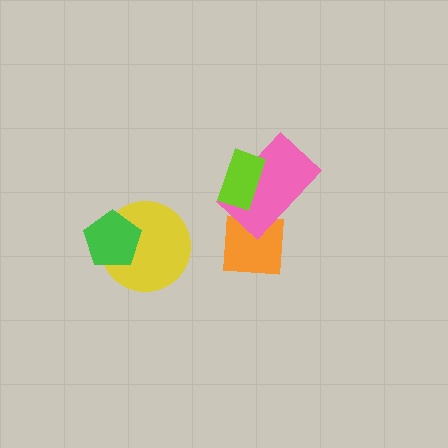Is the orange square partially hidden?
Yes, it is partially covered by another shape.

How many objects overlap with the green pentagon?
1 object overlaps with the green pentagon.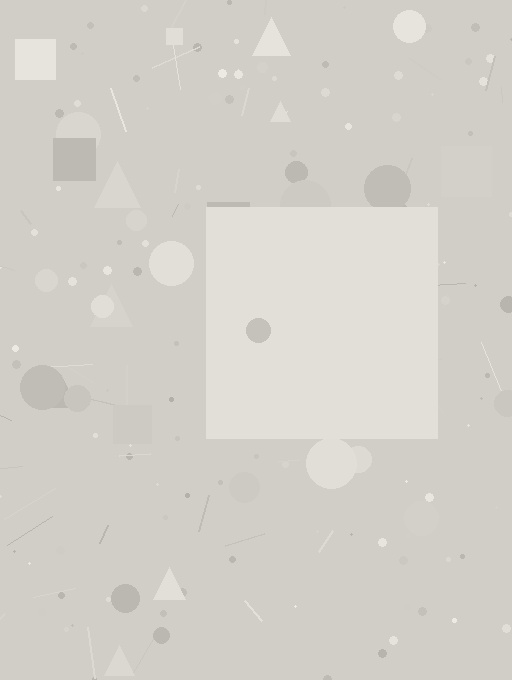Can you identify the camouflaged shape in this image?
The camouflaged shape is a square.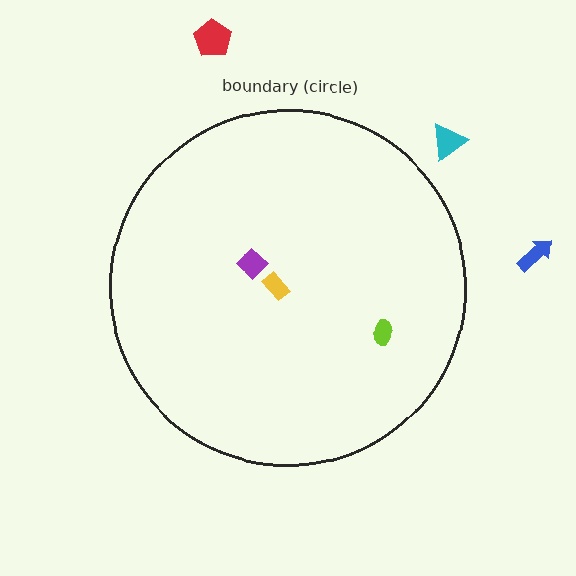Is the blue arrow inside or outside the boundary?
Outside.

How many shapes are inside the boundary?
3 inside, 3 outside.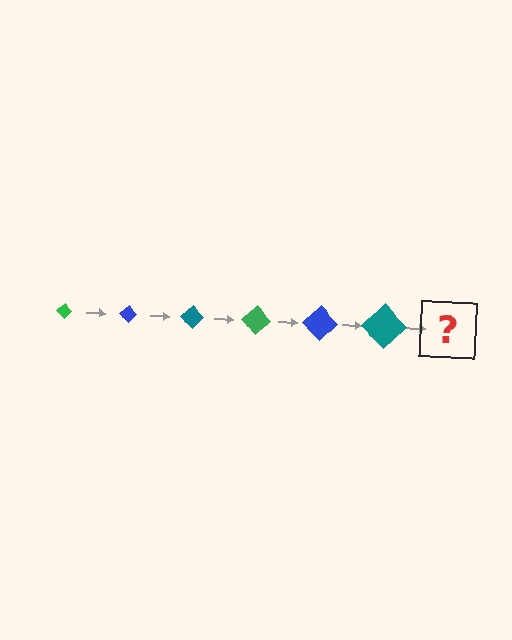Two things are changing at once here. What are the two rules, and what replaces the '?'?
The two rules are that the diamond grows larger each step and the color cycles through green, blue, and teal. The '?' should be a green diamond, larger than the previous one.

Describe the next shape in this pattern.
It should be a green diamond, larger than the previous one.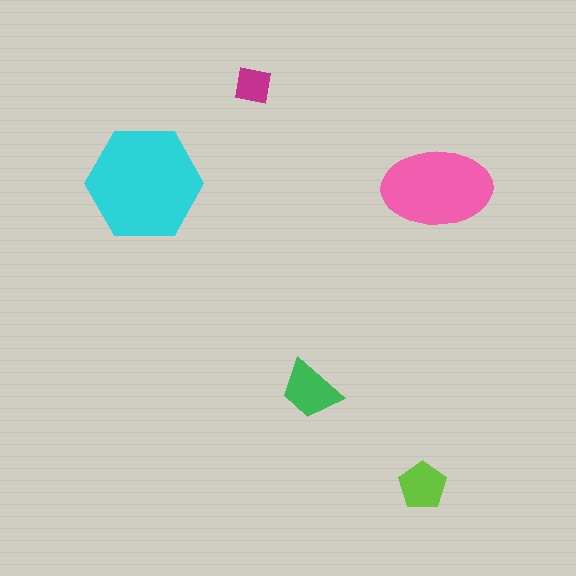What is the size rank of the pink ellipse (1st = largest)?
2nd.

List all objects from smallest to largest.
The magenta square, the lime pentagon, the green trapezoid, the pink ellipse, the cyan hexagon.